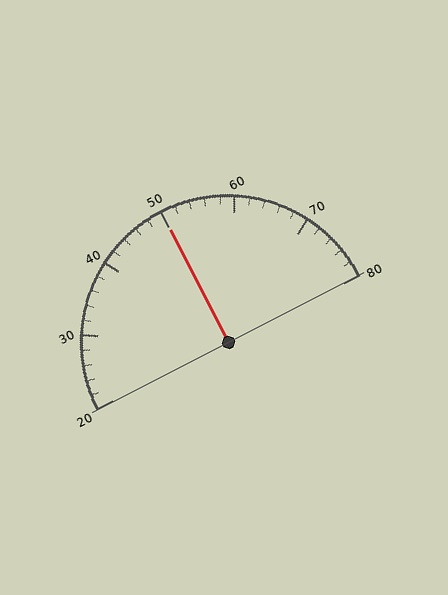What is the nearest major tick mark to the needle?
The nearest major tick mark is 50.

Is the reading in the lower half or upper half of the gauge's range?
The reading is in the upper half of the range (20 to 80).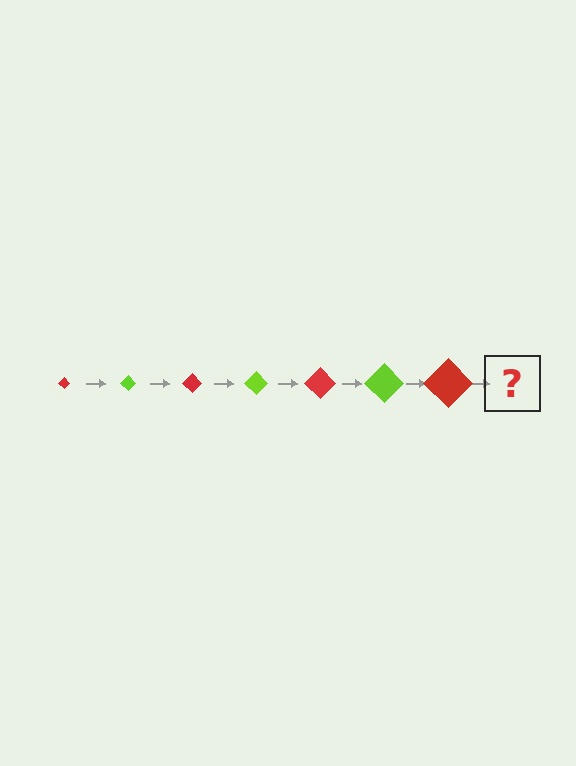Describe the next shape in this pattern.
It should be a lime diamond, larger than the previous one.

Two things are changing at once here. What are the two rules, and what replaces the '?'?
The two rules are that the diamond grows larger each step and the color cycles through red and lime. The '?' should be a lime diamond, larger than the previous one.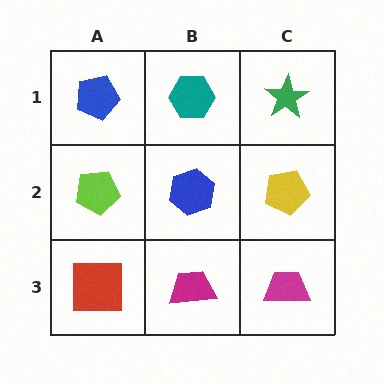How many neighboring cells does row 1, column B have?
3.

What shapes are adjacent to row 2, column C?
A green star (row 1, column C), a magenta trapezoid (row 3, column C), a blue hexagon (row 2, column B).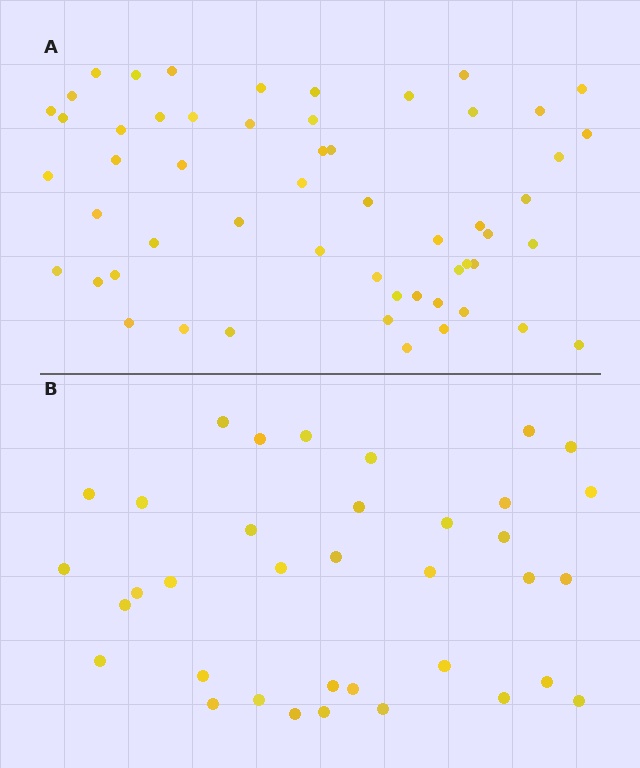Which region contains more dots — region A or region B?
Region A (the top region) has more dots.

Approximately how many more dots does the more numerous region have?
Region A has approximately 20 more dots than region B.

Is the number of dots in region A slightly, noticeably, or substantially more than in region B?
Region A has substantially more. The ratio is roughly 1.5 to 1.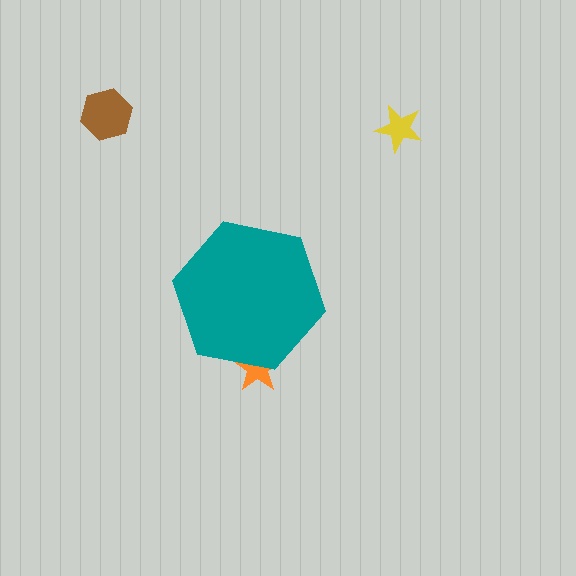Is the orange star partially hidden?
Yes, the orange star is partially hidden behind the teal hexagon.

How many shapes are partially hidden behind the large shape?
1 shape is partially hidden.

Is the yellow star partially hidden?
No, the yellow star is fully visible.